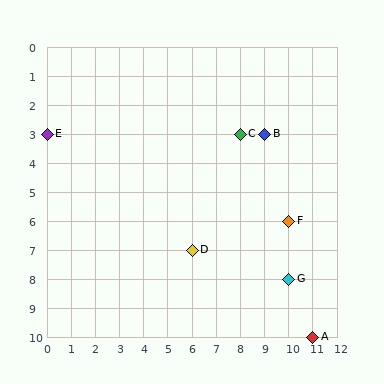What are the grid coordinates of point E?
Point E is at grid coordinates (0, 3).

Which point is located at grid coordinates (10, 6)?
Point F is at (10, 6).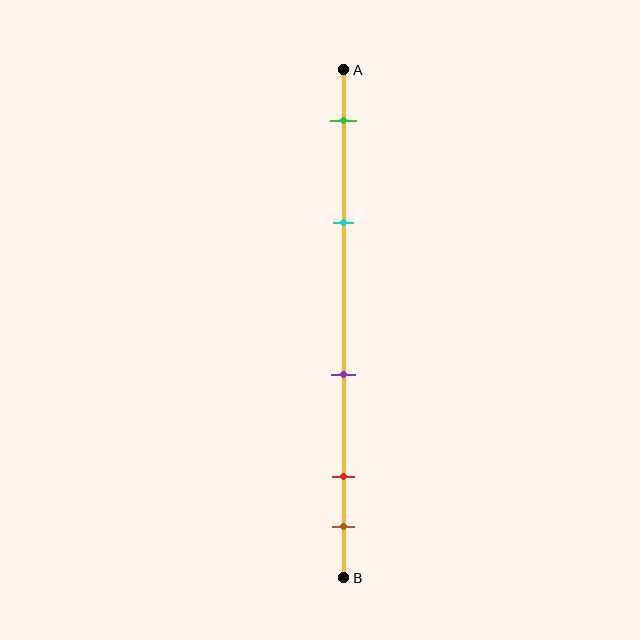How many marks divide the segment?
There are 5 marks dividing the segment.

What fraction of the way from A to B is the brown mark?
The brown mark is approximately 90% (0.9) of the way from A to B.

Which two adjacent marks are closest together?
The red and brown marks are the closest adjacent pair.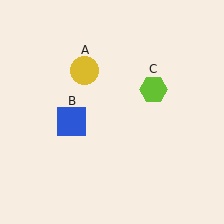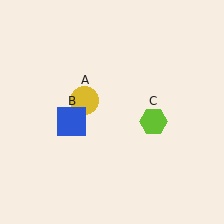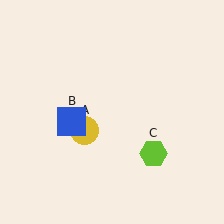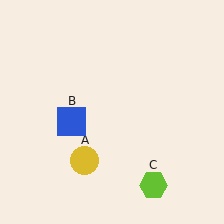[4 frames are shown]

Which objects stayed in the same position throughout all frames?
Blue square (object B) remained stationary.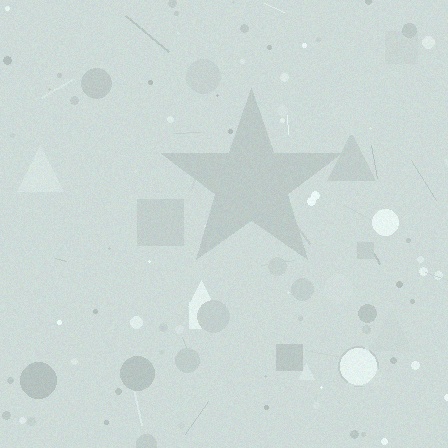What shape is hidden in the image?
A star is hidden in the image.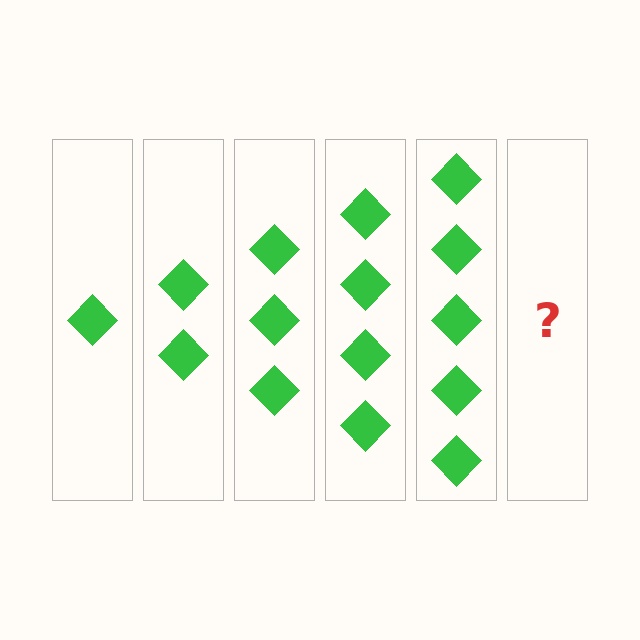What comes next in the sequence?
The next element should be 6 diamonds.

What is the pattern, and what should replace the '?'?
The pattern is that each step adds one more diamond. The '?' should be 6 diamonds.